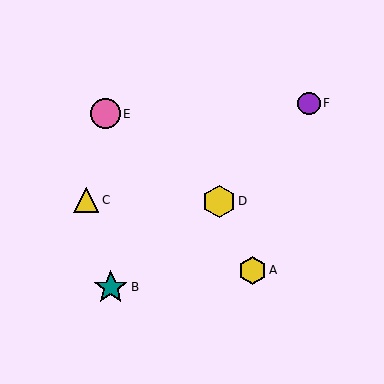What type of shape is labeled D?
Shape D is a yellow hexagon.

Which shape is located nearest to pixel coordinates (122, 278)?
The teal star (labeled B) at (111, 287) is nearest to that location.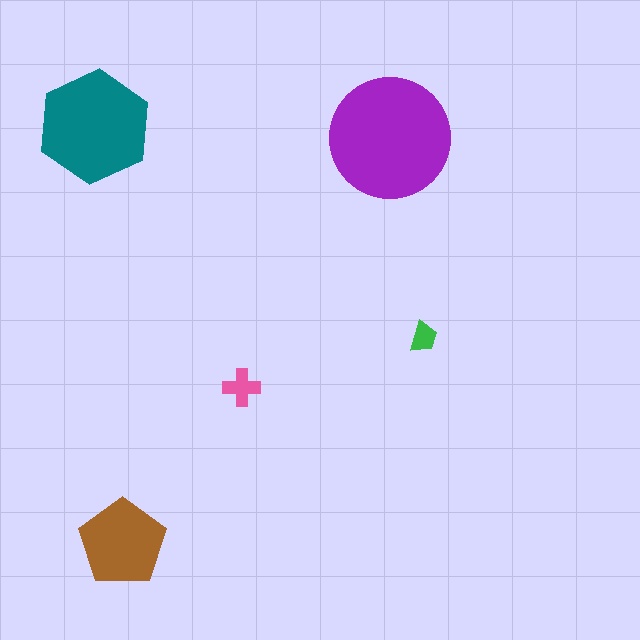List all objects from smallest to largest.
The green trapezoid, the pink cross, the brown pentagon, the teal hexagon, the purple circle.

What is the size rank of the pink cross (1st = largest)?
4th.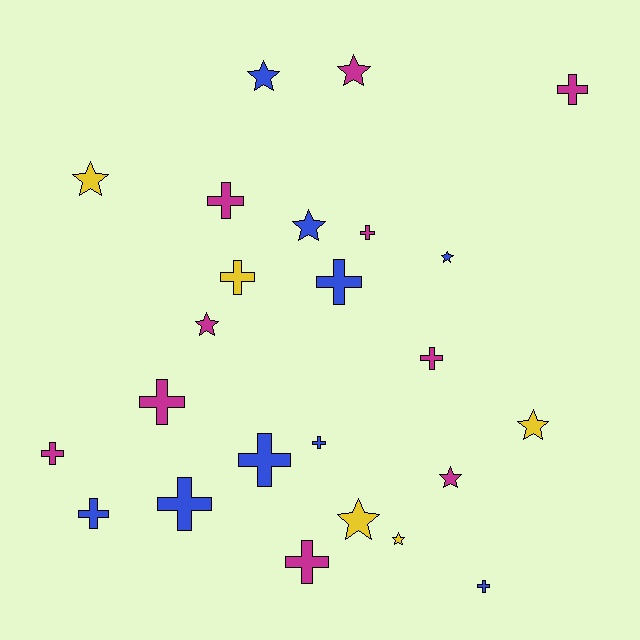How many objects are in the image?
There are 24 objects.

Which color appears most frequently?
Magenta, with 10 objects.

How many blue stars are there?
There are 3 blue stars.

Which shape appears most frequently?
Cross, with 14 objects.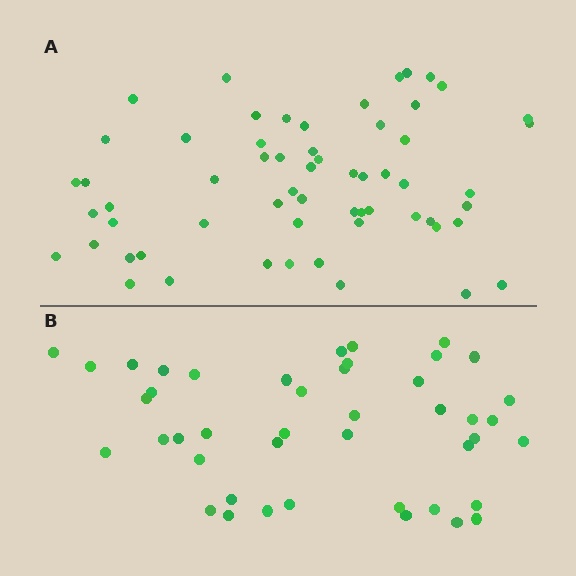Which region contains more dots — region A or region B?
Region A (the top region) has more dots.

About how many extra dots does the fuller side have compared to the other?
Region A has approximately 15 more dots than region B.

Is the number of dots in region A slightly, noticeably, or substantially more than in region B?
Region A has noticeably more, but not dramatically so. The ratio is roughly 1.4 to 1.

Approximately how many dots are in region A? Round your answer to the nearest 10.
About 60 dots.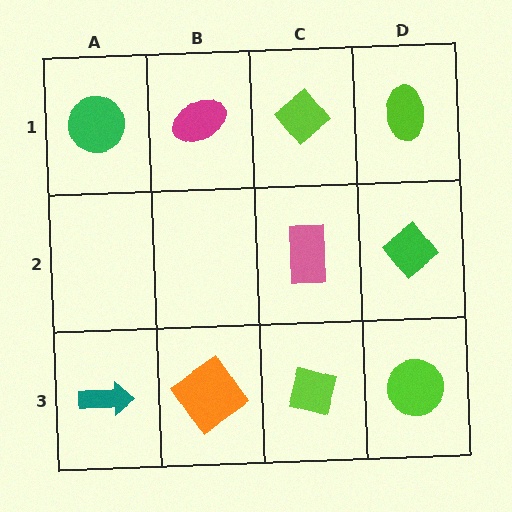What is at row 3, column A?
A teal arrow.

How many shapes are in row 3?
4 shapes.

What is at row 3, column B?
An orange diamond.